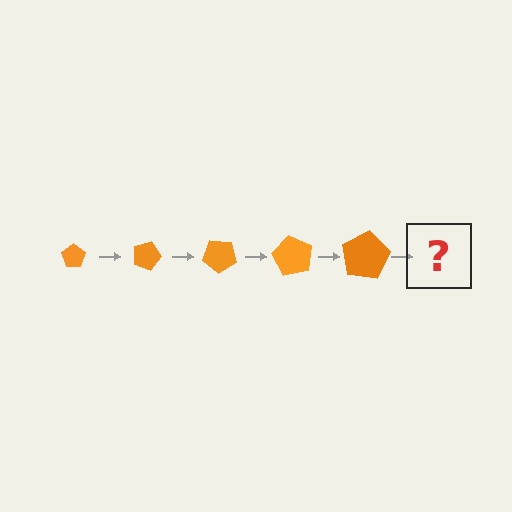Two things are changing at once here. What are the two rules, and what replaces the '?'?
The two rules are that the pentagon grows larger each step and it rotates 20 degrees each step. The '?' should be a pentagon, larger than the previous one and rotated 100 degrees from the start.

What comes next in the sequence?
The next element should be a pentagon, larger than the previous one and rotated 100 degrees from the start.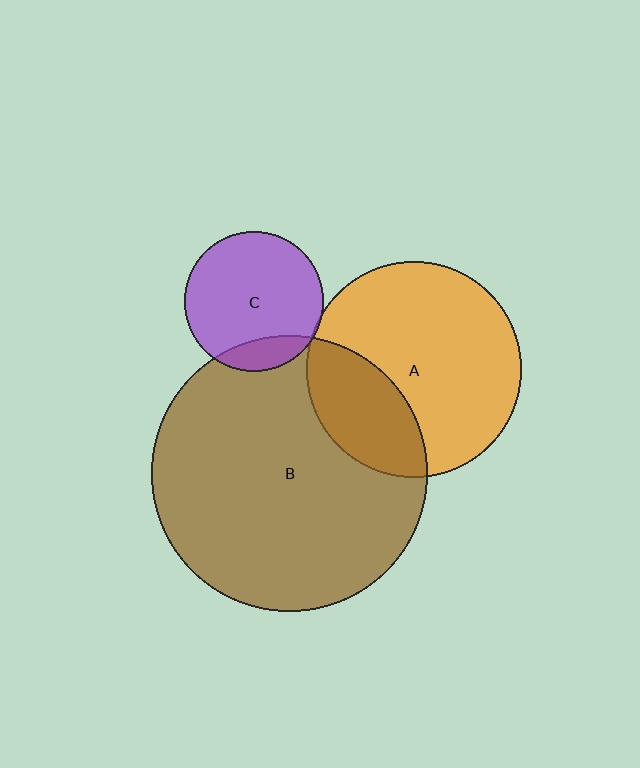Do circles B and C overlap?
Yes.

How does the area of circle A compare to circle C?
Approximately 2.4 times.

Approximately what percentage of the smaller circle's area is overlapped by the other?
Approximately 15%.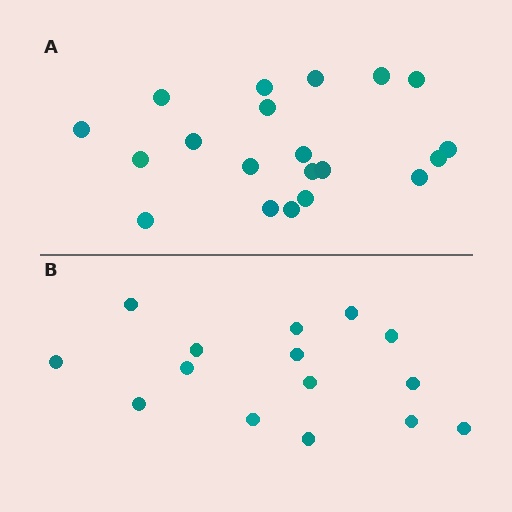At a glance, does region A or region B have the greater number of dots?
Region A (the top region) has more dots.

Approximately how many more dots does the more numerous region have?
Region A has about 5 more dots than region B.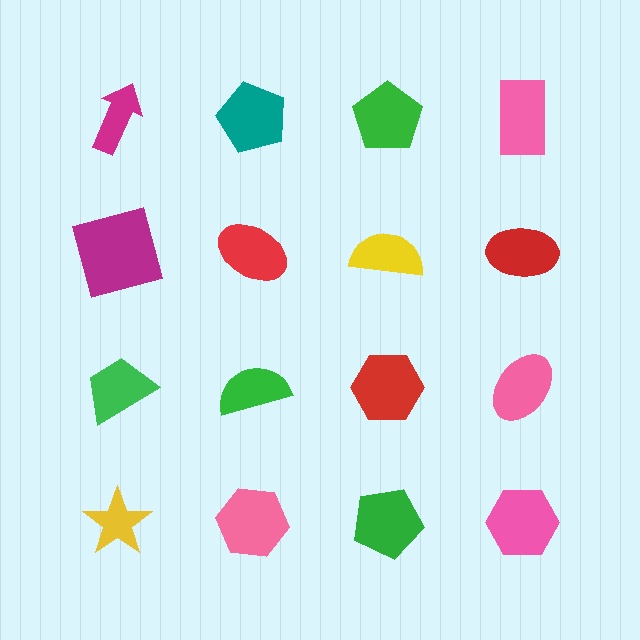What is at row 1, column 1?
A magenta arrow.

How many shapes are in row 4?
4 shapes.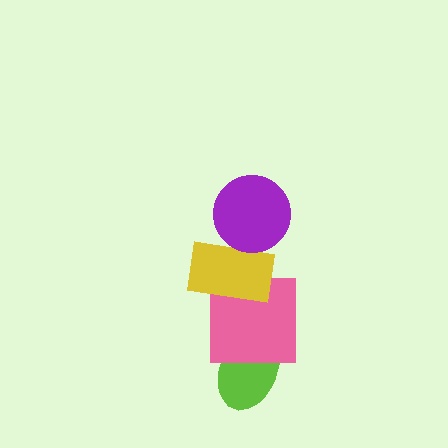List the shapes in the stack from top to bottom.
From top to bottom: the purple circle, the yellow rectangle, the pink square, the lime ellipse.